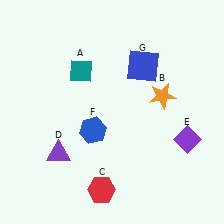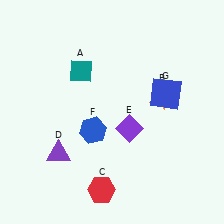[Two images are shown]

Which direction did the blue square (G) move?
The blue square (G) moved down.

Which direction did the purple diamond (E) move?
The purple diamond (E) moved left.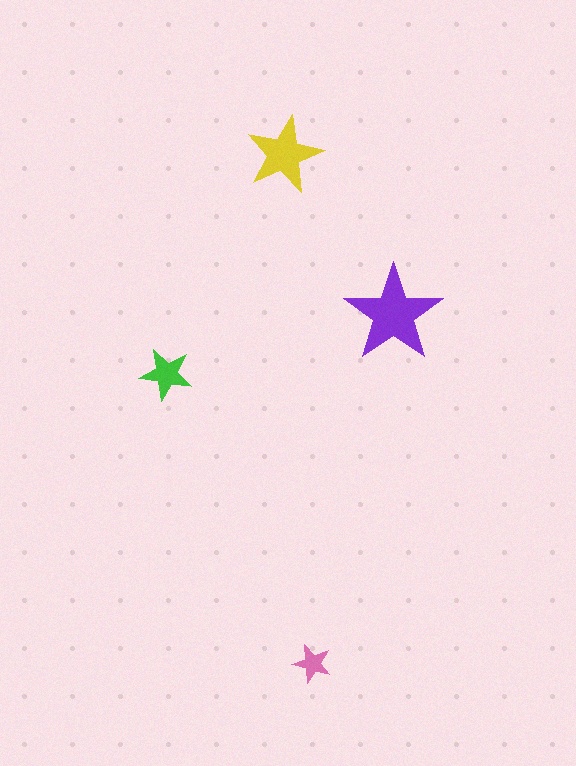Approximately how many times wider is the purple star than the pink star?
About 2.5 times wider.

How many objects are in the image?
There are 4 objects in the image.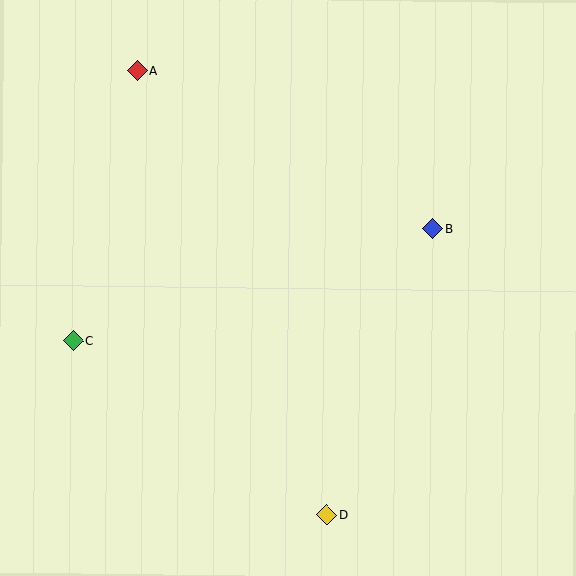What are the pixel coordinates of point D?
Point D is at (327, 515).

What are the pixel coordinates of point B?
Point B is at (432, 228).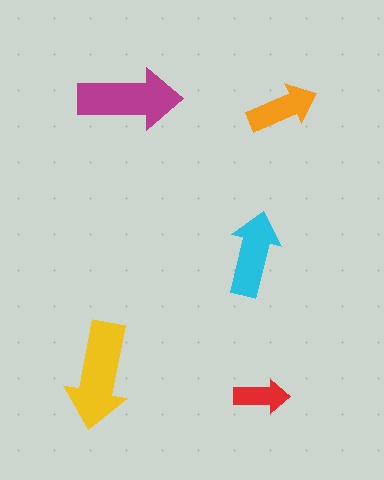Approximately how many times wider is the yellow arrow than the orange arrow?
About 1.5 times wider.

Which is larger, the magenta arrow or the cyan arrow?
The magenta one.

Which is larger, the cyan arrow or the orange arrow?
The cyan one.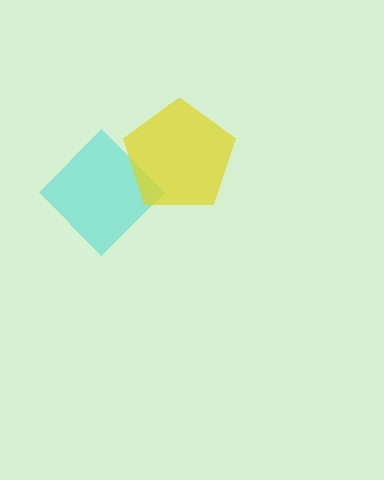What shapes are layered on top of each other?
The layered shapes are: a cyan diamond, a yellow pentagon.